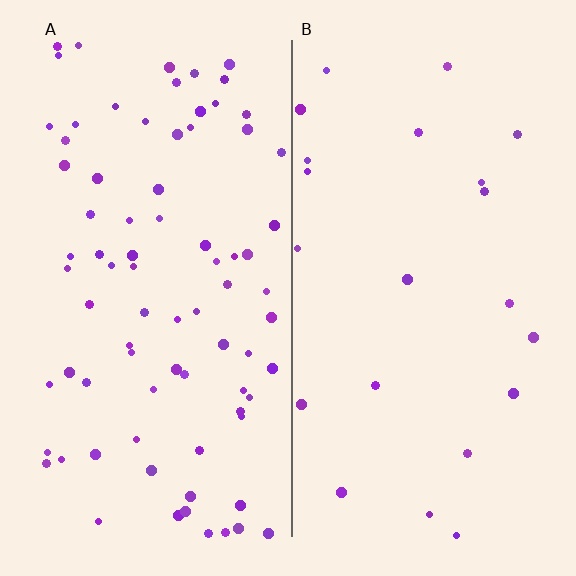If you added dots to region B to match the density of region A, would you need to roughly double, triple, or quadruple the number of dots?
Approximately quadruple.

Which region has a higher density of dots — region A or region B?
A (the left).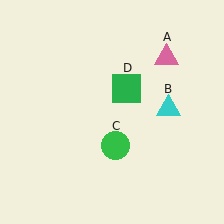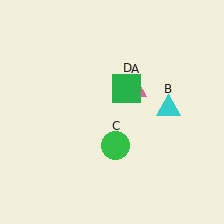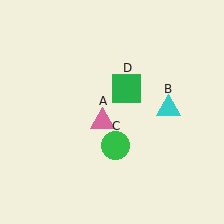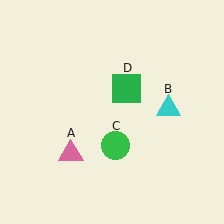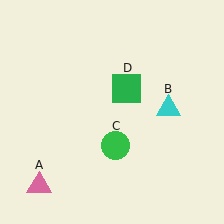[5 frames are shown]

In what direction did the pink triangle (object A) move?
The pink triangle (object A) moved down and to the left.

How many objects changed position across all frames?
1 object changed position: pink triangle (object A).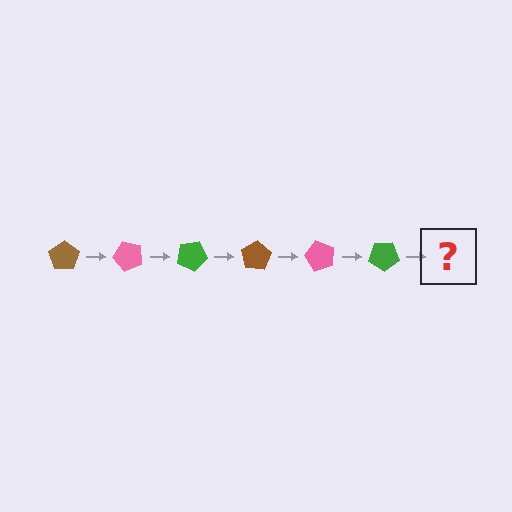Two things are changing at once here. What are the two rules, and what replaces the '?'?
The two rules are that it rotates 50 degrees each step and the color cycles through brown, pink, and green. The '?' should be a brown pentagon, rotated 300 degrees from the start.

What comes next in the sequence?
The next element should be a brown pentagon, rotated 300 degrees from the start.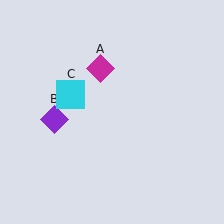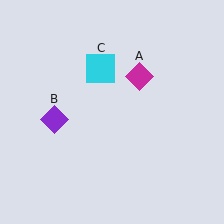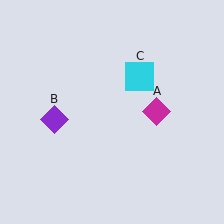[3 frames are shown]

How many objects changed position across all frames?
2 objects changed position: magenta diamond (object A), cyan square (object C).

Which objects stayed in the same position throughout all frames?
Purple diamond (object B) remained stationary.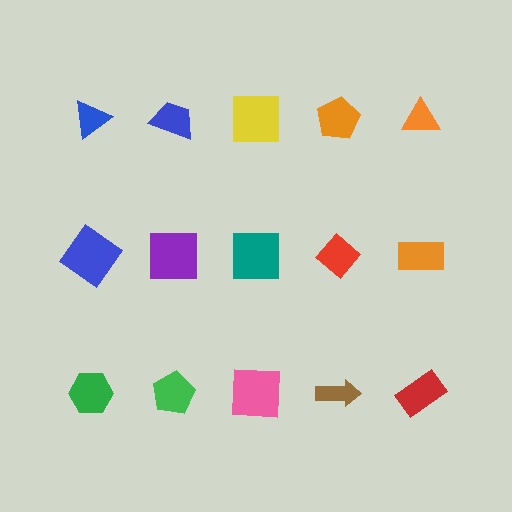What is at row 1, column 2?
A blue trapezoid.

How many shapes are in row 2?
5 shapes.